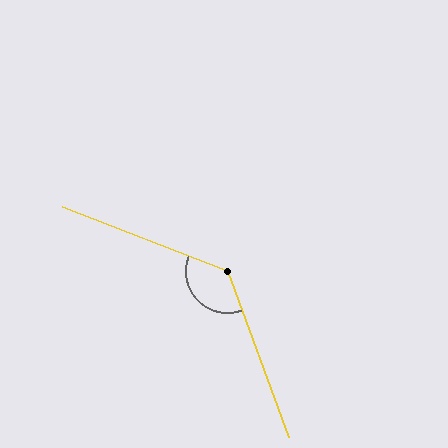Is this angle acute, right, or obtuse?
It is obtuse.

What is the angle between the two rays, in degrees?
Approximately 132 degrees.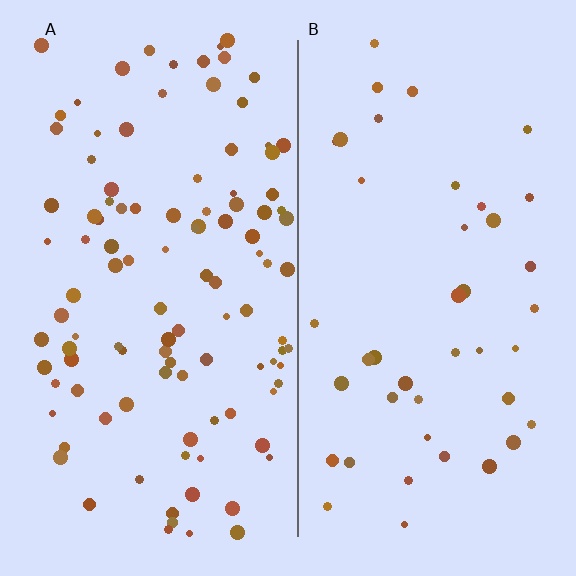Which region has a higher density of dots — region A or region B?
A (the left).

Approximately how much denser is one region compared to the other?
Approximately 2.5× — region A over region B.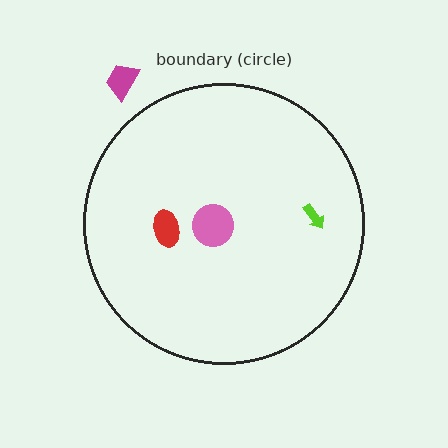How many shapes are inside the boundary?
3 inside, 1 outside.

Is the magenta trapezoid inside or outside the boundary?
Outside.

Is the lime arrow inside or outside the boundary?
Inside.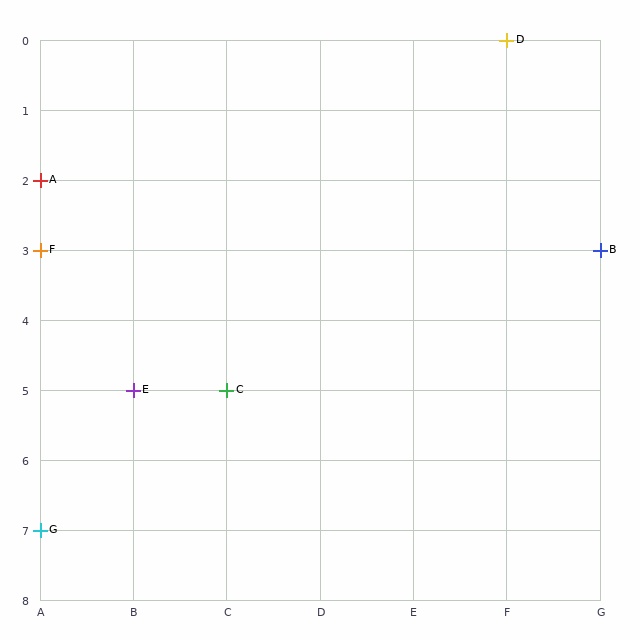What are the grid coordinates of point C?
Point C is at grid coordinates (C, 5).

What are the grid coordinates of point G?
Point G is at grid coordinates (A, 7).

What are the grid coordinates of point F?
Point F is at grid coordinates (A, 3).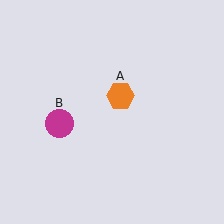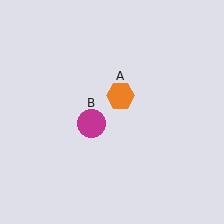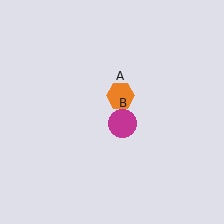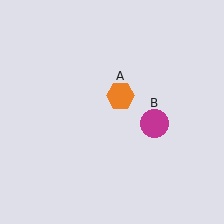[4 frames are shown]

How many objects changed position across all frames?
1 object changed position: magenta circle (object B).